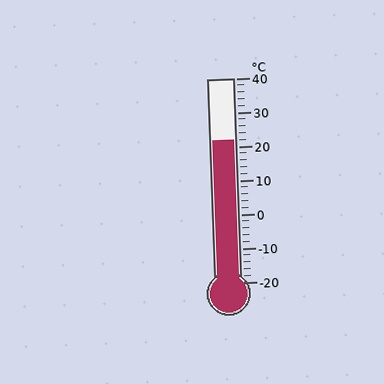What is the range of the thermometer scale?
The thermometer scale ranges from -20°C to 40°C.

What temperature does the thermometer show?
The thermometer shows approximately 22°C.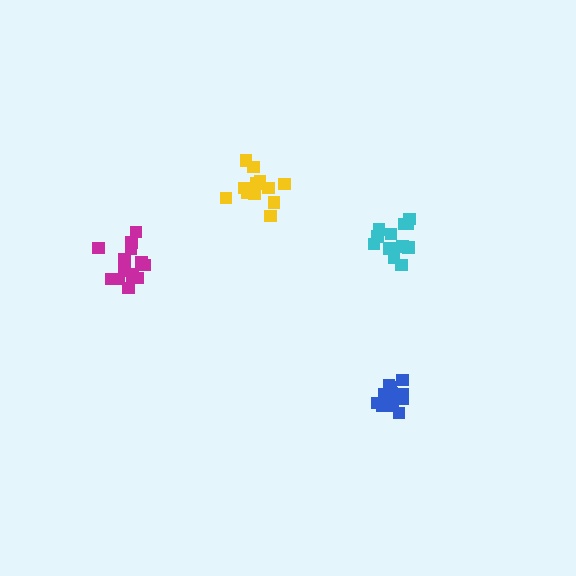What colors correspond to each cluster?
The clusters are colored: cyan, magenta, yellow, blue.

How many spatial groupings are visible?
There are 4 spatial groupings.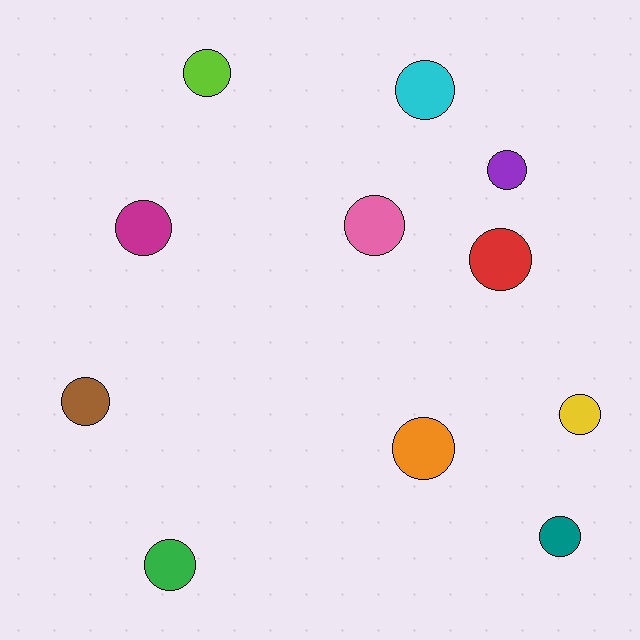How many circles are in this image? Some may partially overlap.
There are 11 circles.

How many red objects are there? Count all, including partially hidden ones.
There is 1 red object.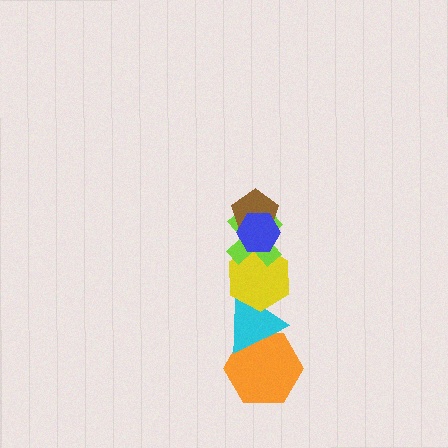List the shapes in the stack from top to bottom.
From top to bottom: the blue hexagon, the brown pentagon, the lime cross, the yellow hexagon, the cyan triangle, the orange hexagon.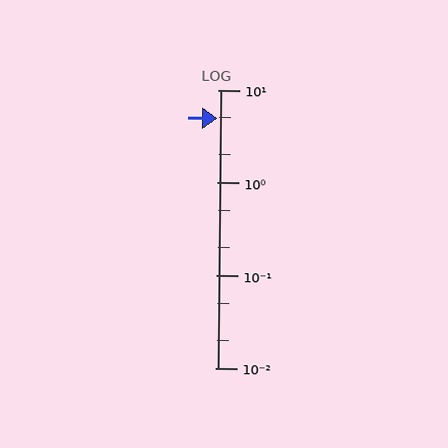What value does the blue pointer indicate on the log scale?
The pointer indicates approximately 4.9.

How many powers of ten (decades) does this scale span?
The scale spans 3 decades, from 0.01 to 10.